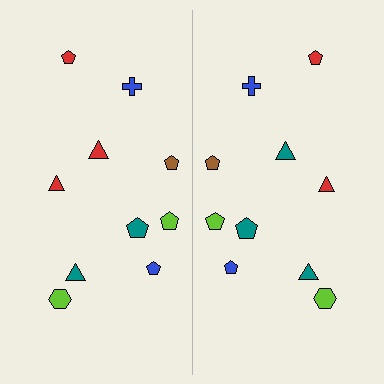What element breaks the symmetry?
The teal triangle on the right side breaks the symmetry — its mirror counterpart is red.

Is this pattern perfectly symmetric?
No, the pattern is not perfectly symmetric. The teal triangle on the right side breaks the symmetry — its mirror counterpart is red.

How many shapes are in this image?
There are 20 shapes in this image.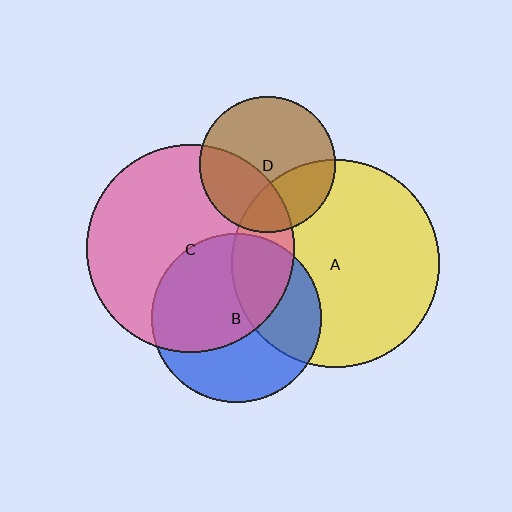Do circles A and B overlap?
Yes.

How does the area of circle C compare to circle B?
Approximately 1.5 times.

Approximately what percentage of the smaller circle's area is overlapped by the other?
Approximately 35%.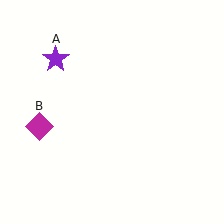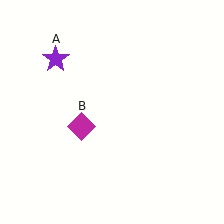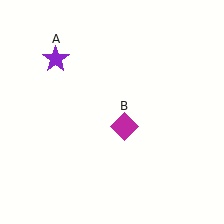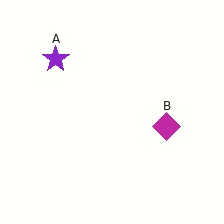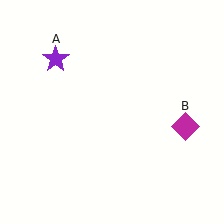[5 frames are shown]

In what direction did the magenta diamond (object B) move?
The magenta diamond (object B) moved right.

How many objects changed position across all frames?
1 object changed position: magenta diamond (object B).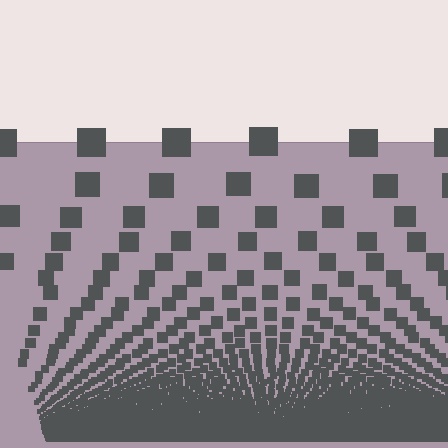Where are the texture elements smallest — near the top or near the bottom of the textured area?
Near the bottom.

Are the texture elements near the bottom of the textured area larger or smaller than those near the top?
Smaller. The gradient is inverted — elements near the bottom are smaller and denser.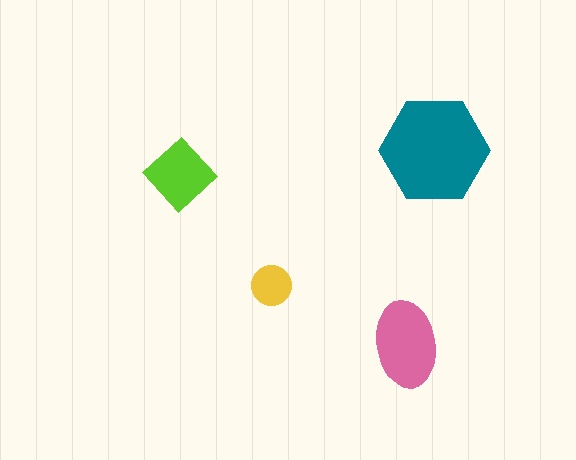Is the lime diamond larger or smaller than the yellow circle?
Larger.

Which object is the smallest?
The yellow circle.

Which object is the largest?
The teal hexagon.